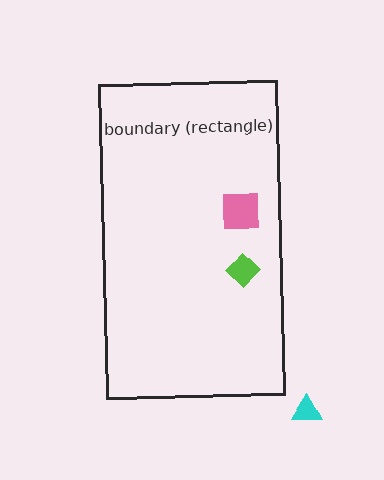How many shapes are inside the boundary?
2 inside, 1 outside.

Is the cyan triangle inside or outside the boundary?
Outside.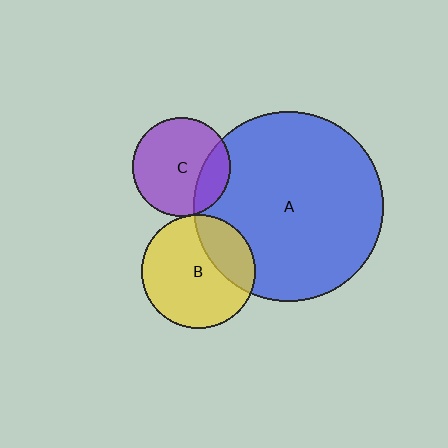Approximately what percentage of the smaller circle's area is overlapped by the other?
Approximately 20%.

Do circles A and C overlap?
Yes.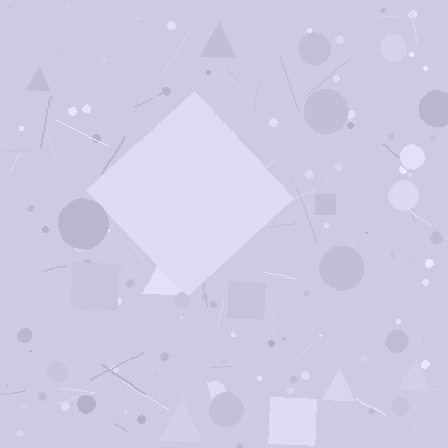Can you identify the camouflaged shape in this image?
The camouflaged shape is a diamond.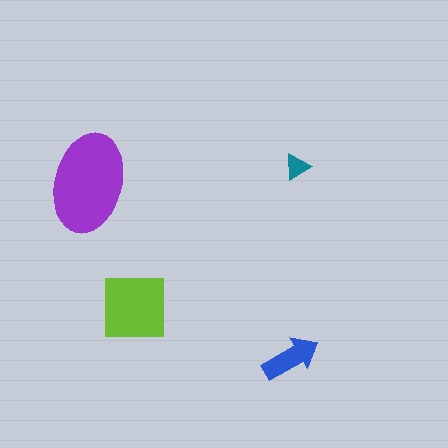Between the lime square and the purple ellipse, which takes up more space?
The purple ellipse.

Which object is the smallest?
The teal triangle.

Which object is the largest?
The purple ellipse.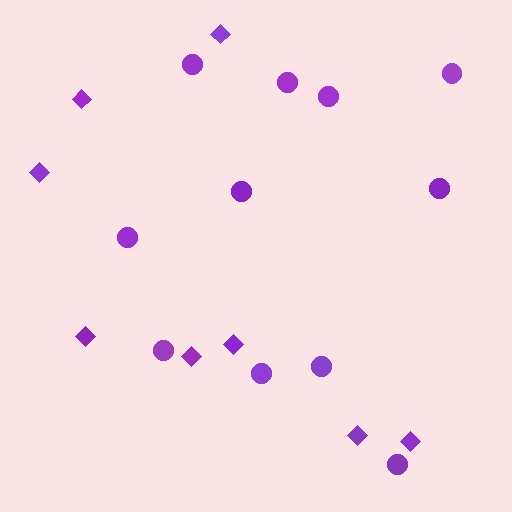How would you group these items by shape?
There are 2 groups: one group of diamonds (8) and one group of circles (11).